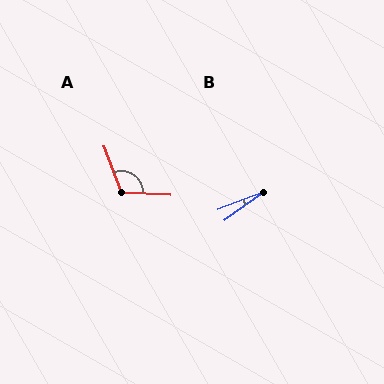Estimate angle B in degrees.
Approximately 16 degrees.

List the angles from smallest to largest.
B (16°), A (113°).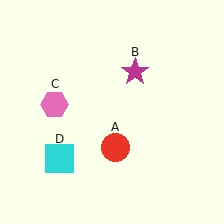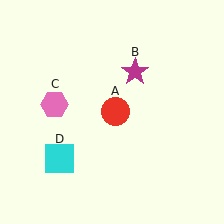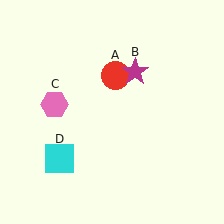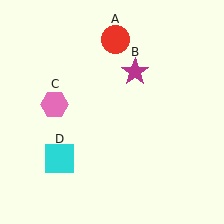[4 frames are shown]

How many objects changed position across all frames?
1 object changed position: red circle (object A).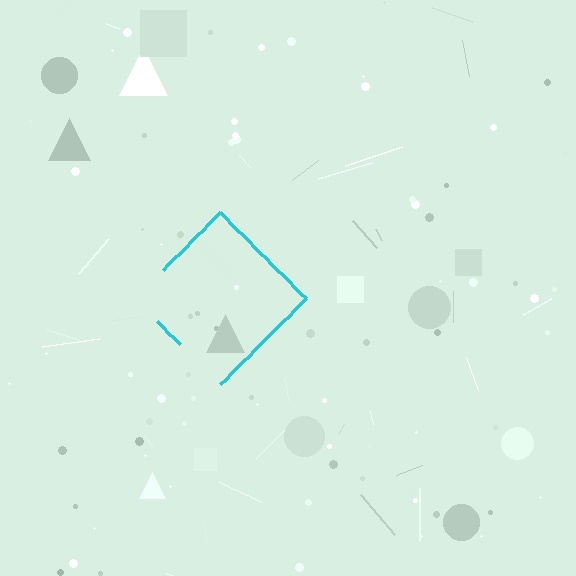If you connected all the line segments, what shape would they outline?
They would outline a diamond.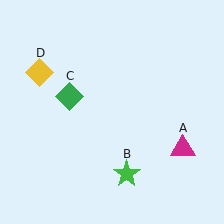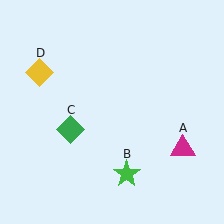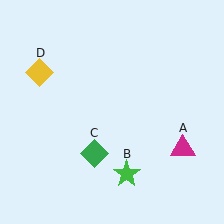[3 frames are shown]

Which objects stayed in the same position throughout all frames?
Magenta triangle (object A) and green star (object B) and yellow diamond (object D) remained stationary.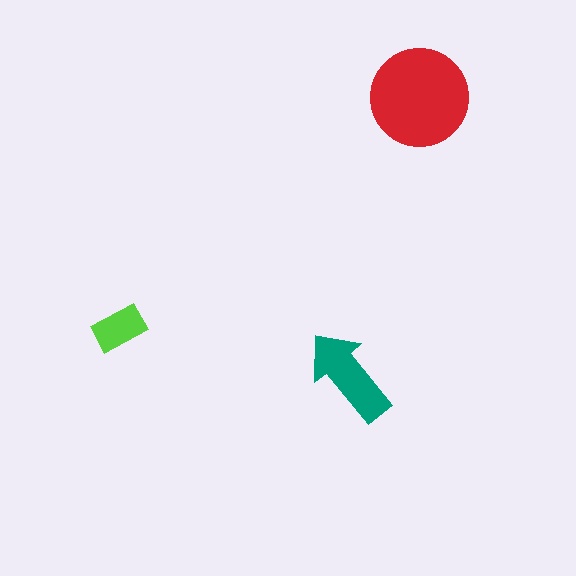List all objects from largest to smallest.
The red circle, the teal arrow, the lime rectangle.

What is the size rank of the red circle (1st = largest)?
1st.